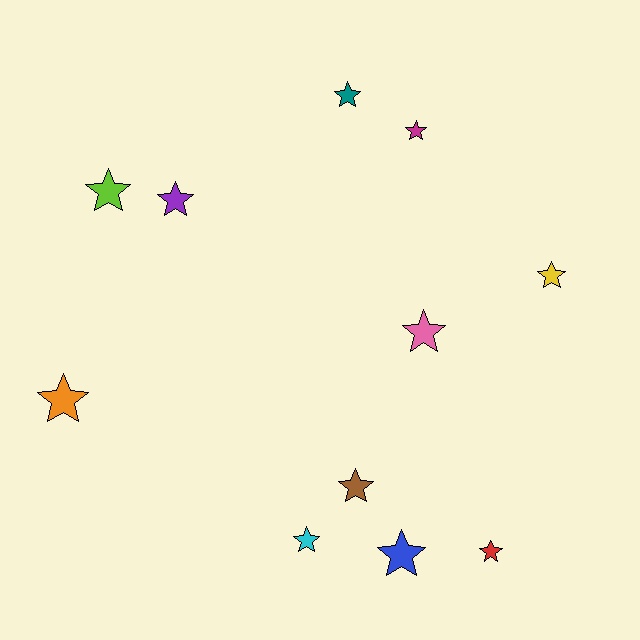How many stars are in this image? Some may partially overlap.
There are 11 stars.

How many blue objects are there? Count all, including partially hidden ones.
There is 1 blue object.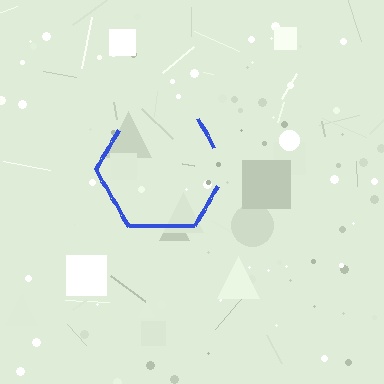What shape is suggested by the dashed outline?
The dashed outline suggests a hexagon.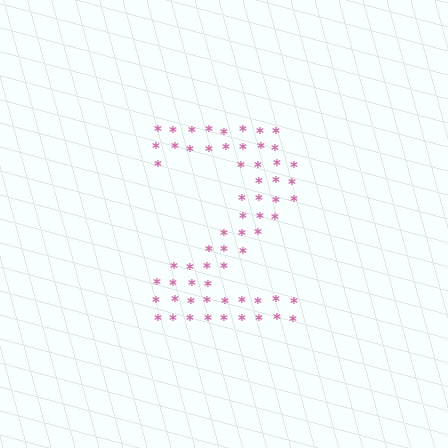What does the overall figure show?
The overall figure shows the digit 2.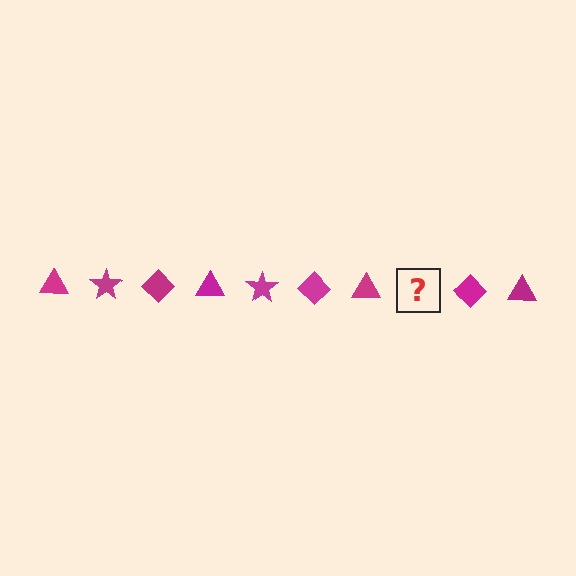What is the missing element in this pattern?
The missing element is a magenta star.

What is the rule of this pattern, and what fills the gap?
The rule is that the pattern cycles through triangle, star, diamond shapes in magenta. The gap should be filled with a magenta star.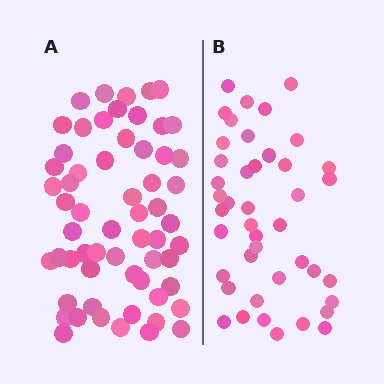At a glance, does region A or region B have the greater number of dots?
Region A (the left region) has more dots.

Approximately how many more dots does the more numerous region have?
Region A has approximately 15 more dots than region B.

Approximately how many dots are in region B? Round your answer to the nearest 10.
About 40 dots. (The exact count is 43, which rounds to 40.)